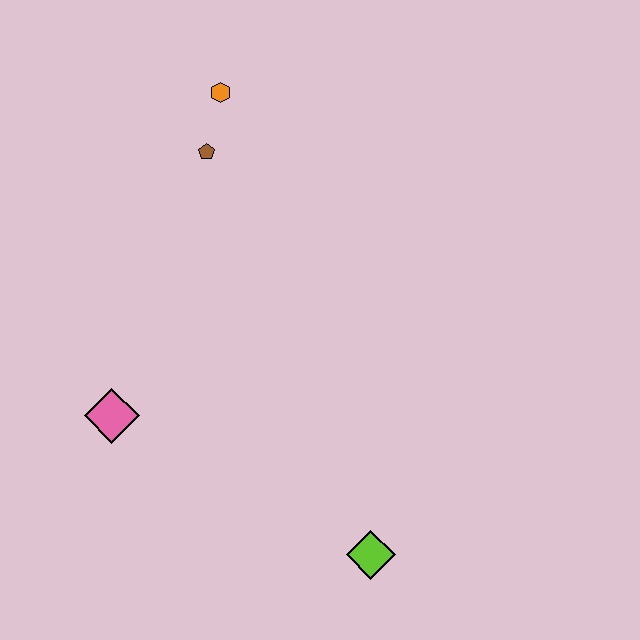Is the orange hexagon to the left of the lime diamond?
Yes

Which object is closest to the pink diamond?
The brown pentagon is closest to the pink diamond.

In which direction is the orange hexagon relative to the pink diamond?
The orange hexagon is above the pink diamond.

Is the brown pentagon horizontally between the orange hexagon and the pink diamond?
Yes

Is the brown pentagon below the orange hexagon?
Yes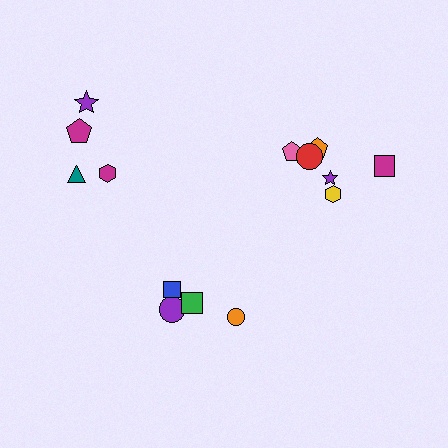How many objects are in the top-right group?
There are 6 objects.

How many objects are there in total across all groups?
There are 14 objects.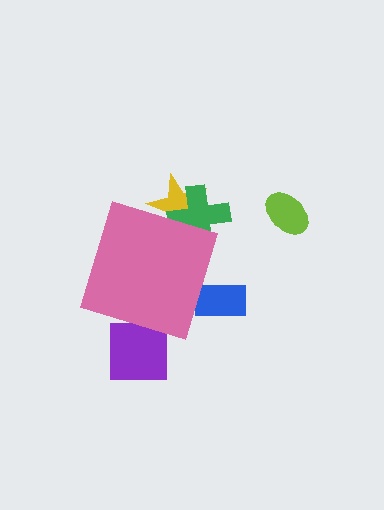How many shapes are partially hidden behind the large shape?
4 shapes are partially hidden.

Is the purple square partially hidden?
Yes, the purple square is partially hidden behind the pink diamond.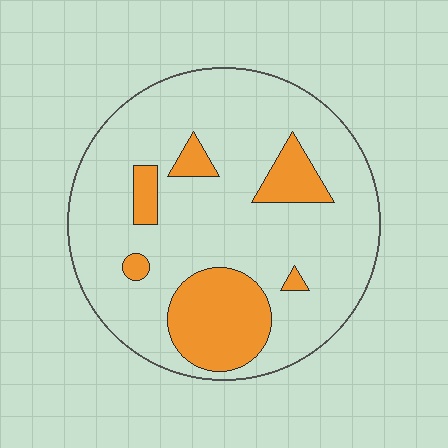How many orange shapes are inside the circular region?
6.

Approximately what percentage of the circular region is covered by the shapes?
Approximately 20%.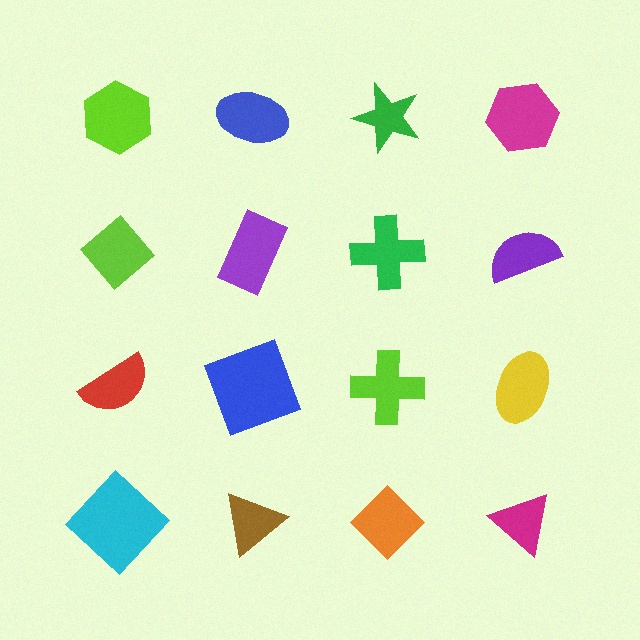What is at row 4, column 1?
A cyan diamond.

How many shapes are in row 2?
4 shapes.